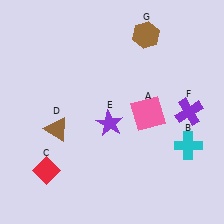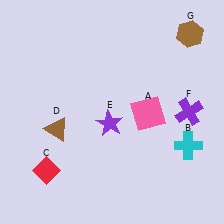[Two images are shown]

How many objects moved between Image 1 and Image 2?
1 object moved between the two images.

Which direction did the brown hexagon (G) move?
The brown hexagon (G) moved right.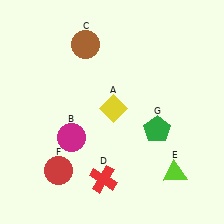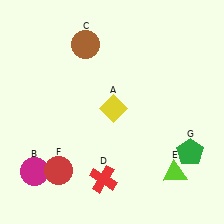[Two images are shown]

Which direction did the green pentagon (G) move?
The green pentagon (G) moved right.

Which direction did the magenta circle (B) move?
The magenta circle (B) moved left.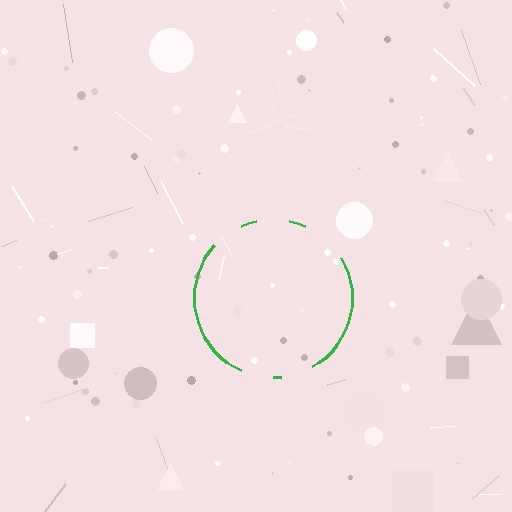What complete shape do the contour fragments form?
The contour fragments form a circle.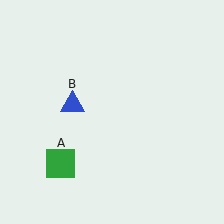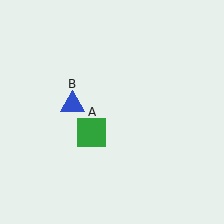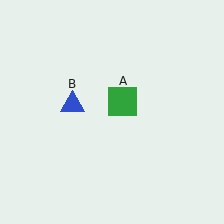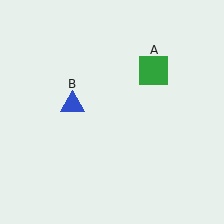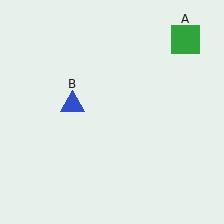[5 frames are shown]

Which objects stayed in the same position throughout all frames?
Blue triangle (object B) remained stationary.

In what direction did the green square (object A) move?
The green square (object A) moved up and to the right.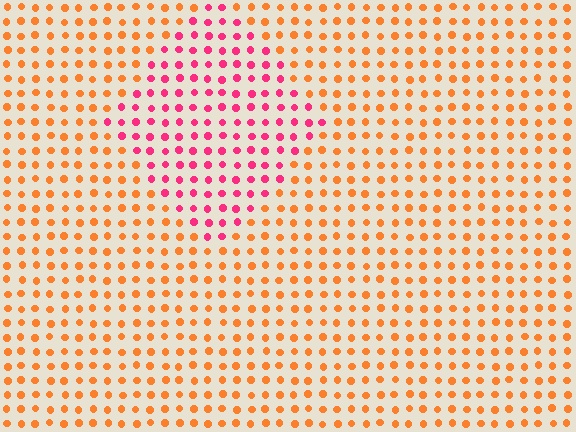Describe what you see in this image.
The image is filled with small orange elements in a uniform arrangement. A diamond-shaped region is visible where the elements are tinted to a slightly different hue, forming a subtle color boundary.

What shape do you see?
I see a diamond.